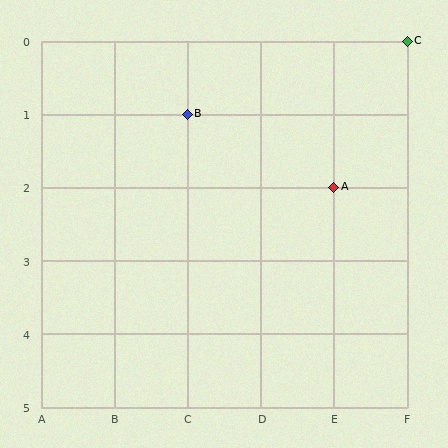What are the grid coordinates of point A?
Point A is at grid coordinates (E, 2).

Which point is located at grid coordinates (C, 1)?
Point B is at (C, 1).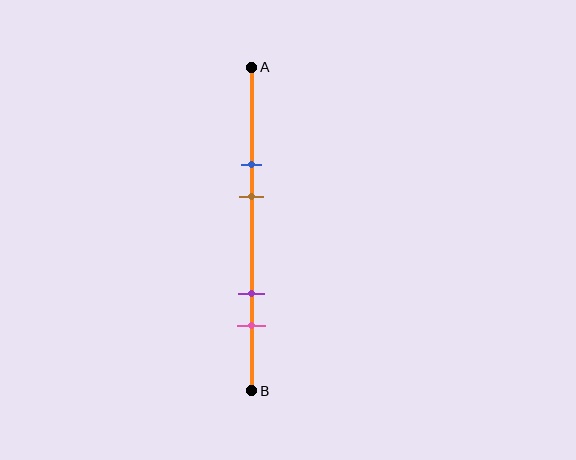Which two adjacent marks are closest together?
The blue and brown marks are the closest adjacent pair.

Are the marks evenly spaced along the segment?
No, the marks are not evenly spaced.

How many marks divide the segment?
There are 4 marks dividing the segment.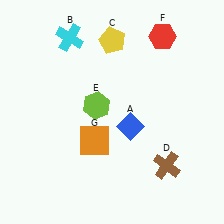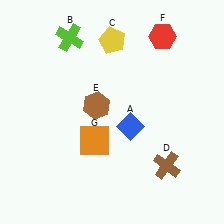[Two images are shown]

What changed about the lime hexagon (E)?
In Image 1, E is lime. In Image 2, it changed to brown.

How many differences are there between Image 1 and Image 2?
There are 2 differences between the two images.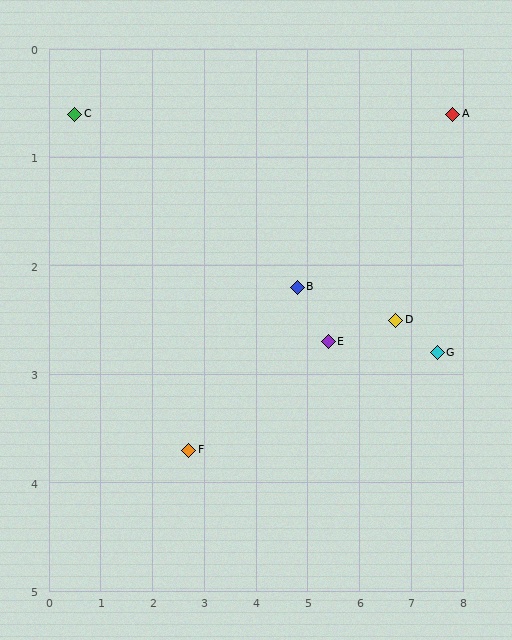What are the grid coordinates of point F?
Point F is at approximately (2.7, 3.7).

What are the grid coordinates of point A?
Point A is at approximately (7.8, 0.6).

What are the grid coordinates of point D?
Point D is at approximately (6.7, 2.5).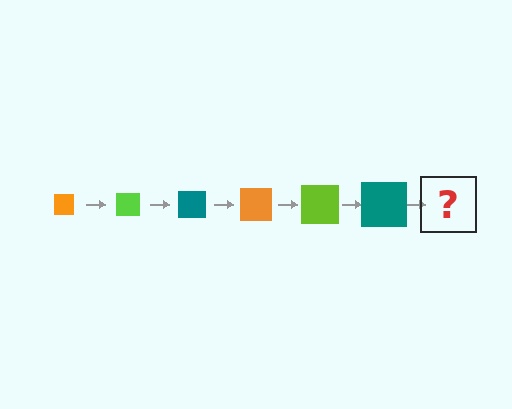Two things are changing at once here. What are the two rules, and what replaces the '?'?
The two rules are that the square grows larger each step and the color cycles through orange, lime, and teal. The '?' should be an orange square, larger than the previous one.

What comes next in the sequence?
The next element should be an orange square, larger than the previous one.